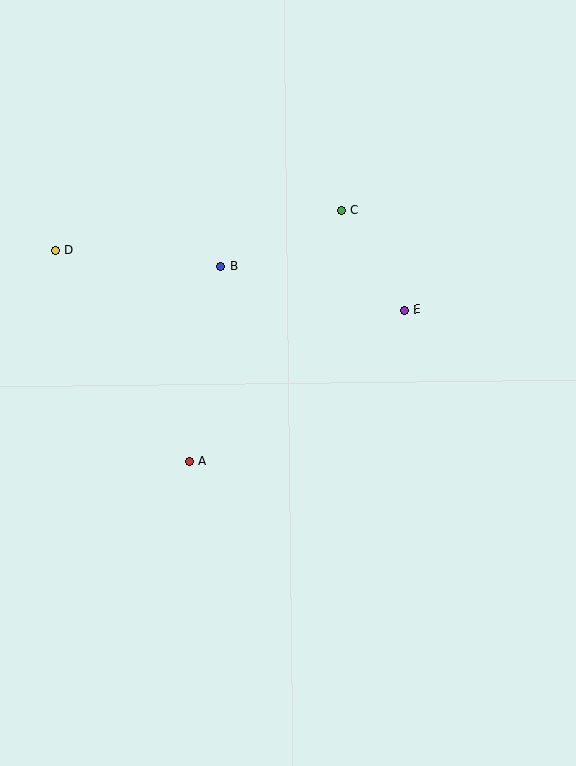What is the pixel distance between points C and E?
The distance between C and E is 118 pixels.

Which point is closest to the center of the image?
Point A at (189, 462) is closest to the center.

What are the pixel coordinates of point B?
Point B is at (220, 266).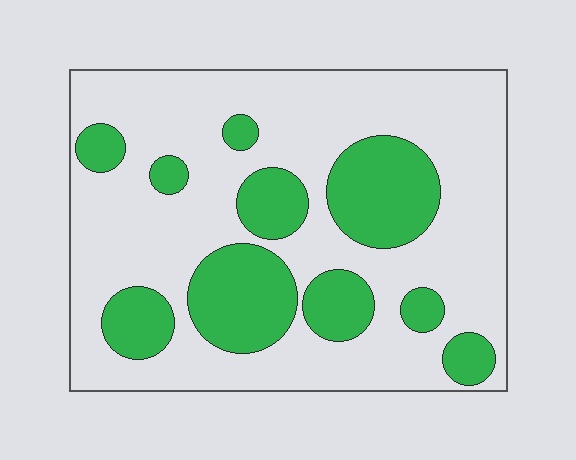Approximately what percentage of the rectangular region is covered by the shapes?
Approximately 30%.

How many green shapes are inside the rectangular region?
10.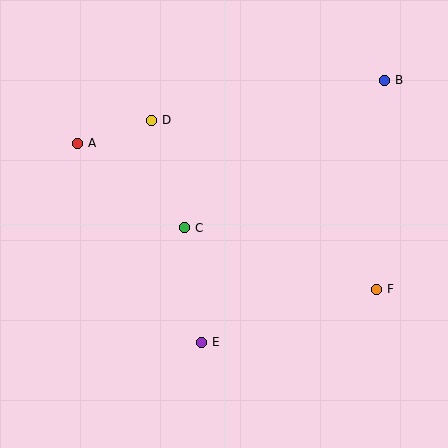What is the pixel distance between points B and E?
The distance between B and E is 319 pixels.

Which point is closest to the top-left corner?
Point A is closest to the top-left corner.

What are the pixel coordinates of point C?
Point C is at (185, 228).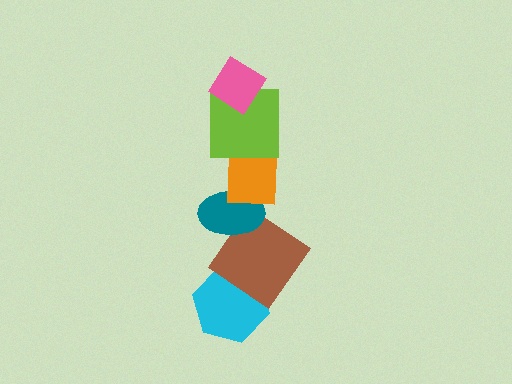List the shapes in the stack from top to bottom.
From top to bottom: the pink diamond, the lime square, the orange square, the teal ellipse, the brown diamond, the cyan hexagon.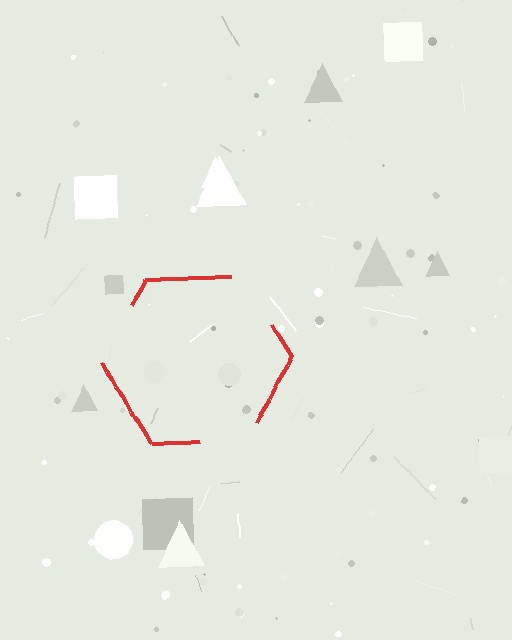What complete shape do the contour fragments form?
The contour fragments form a hexagon.